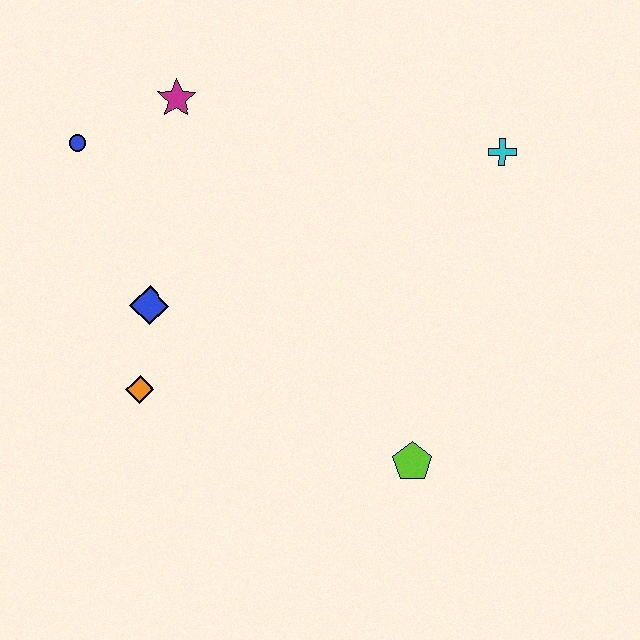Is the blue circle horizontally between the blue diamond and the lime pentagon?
No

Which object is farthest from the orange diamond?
The cyan cross is farthest from the orange diamond.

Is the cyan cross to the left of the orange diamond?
No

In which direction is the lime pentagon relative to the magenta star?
The lime pentagon is below the magenta star.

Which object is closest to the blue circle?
The magenta star is closest to the blue circle.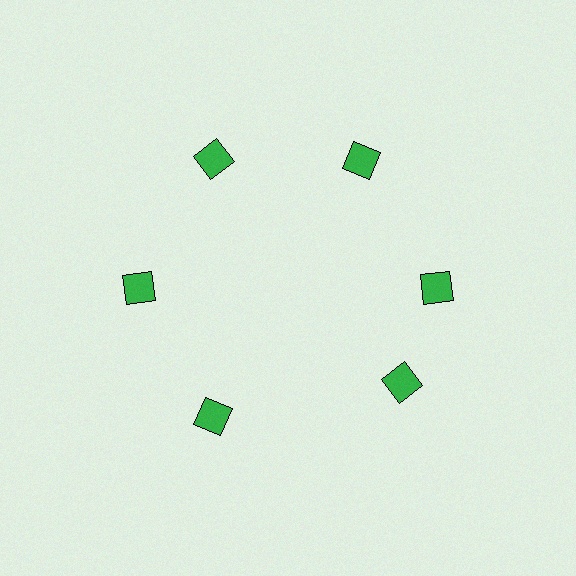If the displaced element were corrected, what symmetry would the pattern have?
It would have 6-fold rotational symmetry — the pattern would map onto itself every 60 degrees.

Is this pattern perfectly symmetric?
No. The 6 green squares are arranged in a ring, but one element near the 5 o'clock position is rotated out of alignment along the ring, breaking the 6-fold rotational symmetry.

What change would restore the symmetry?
The symmetry would be restored by rotating it back into even spacing with its neighbors so that all 6 squares sit at equal angles and equal distance from the center.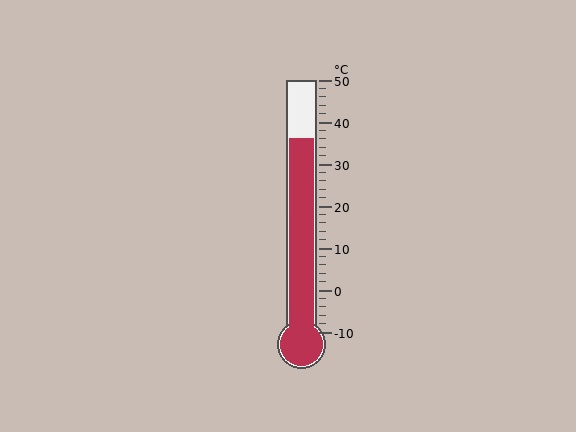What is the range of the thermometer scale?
The thermometer scale ranges from -10°C to 50°C.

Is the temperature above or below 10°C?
The temperature is above 10°C.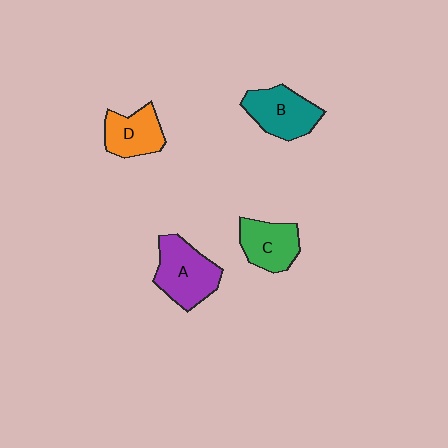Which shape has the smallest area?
Shape D (orange).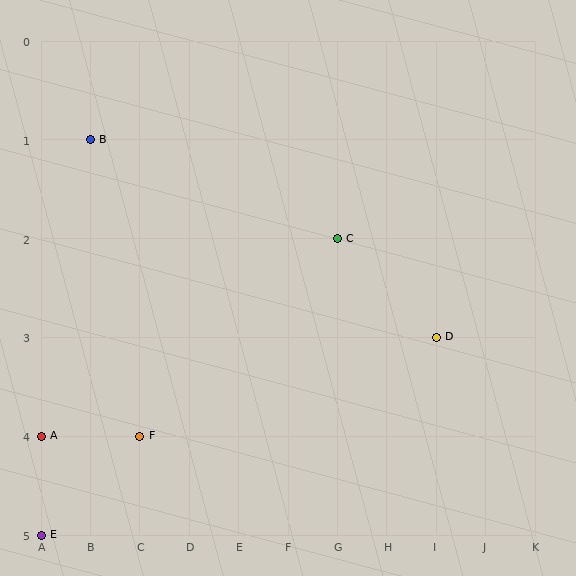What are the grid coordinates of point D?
Point D is at grid coordinates (I, 3).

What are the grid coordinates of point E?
Point E is at grid coordinates (A, 5).